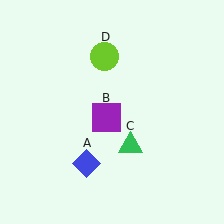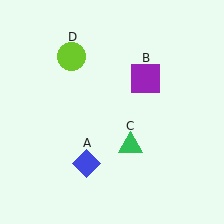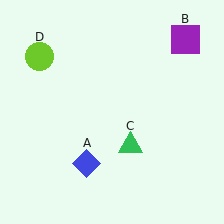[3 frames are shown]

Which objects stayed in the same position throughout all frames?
Blue diamond (object A) and green triangle (object C) remained stationary.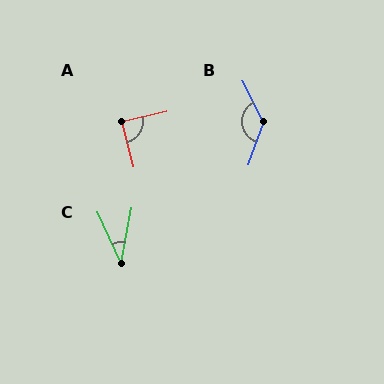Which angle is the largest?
B, at approximately 134 degrees.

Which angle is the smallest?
C, at approximately 35 degrees.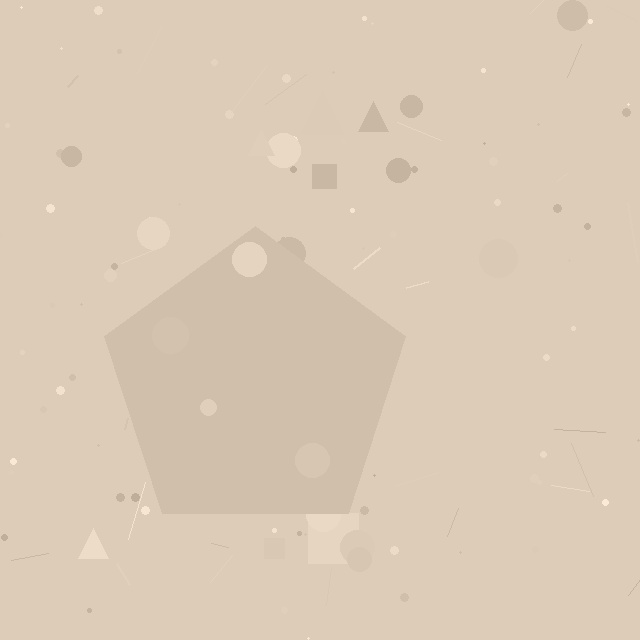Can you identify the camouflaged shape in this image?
The camouflaged shape is a pentagon.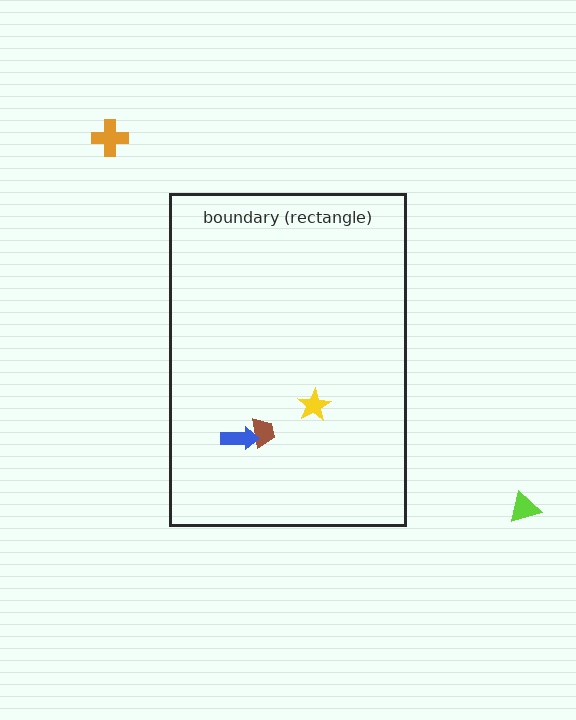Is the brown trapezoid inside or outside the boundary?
Inside.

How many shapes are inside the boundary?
3 inside, 2 outside.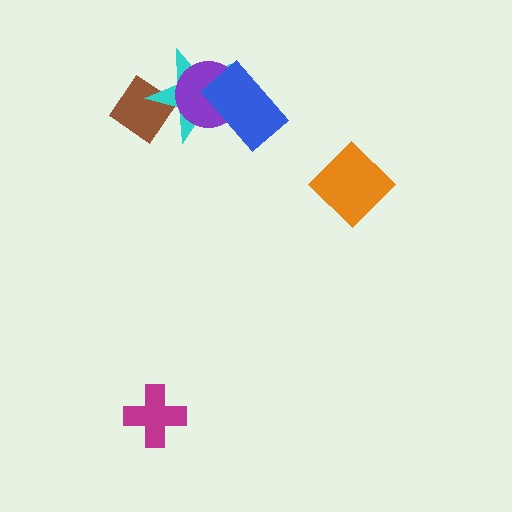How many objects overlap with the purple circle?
2 objects overlap with the purple circle.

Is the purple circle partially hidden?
Yes, it is partially covered by another shape.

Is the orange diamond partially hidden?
No, no other shape covers it.